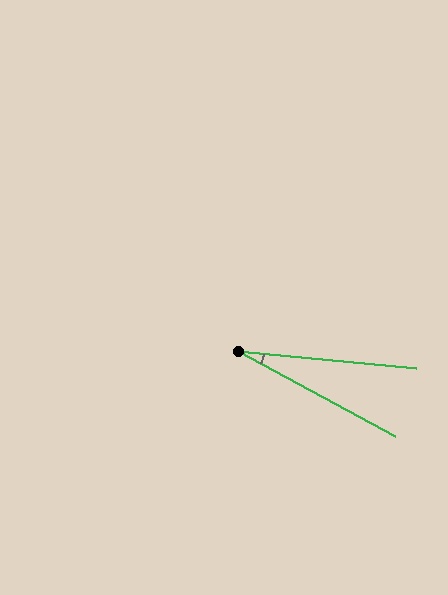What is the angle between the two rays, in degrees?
Approximately 23 degrees.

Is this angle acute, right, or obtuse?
It is acute.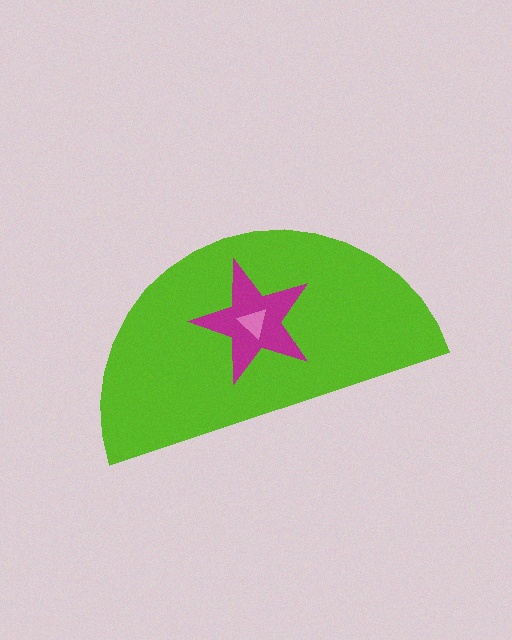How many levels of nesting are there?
3.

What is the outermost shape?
The lime semicircle.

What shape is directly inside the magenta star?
The pink triangle.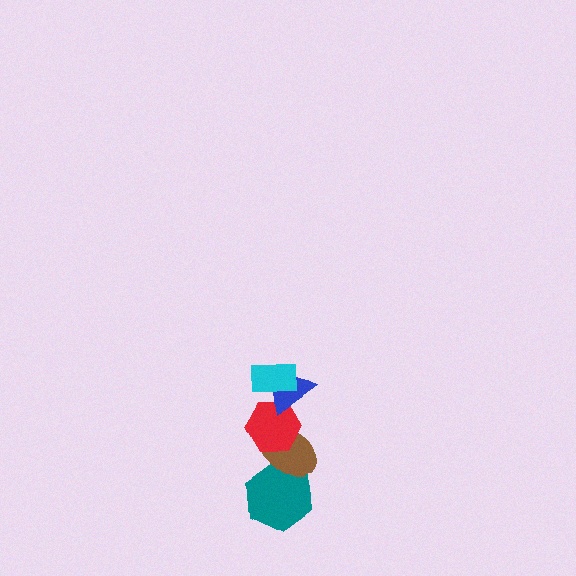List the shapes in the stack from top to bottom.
From top to bottom: the cyan rectangle, the blue triangle, the red hexagon, the brown ellipse, the teal hexagon.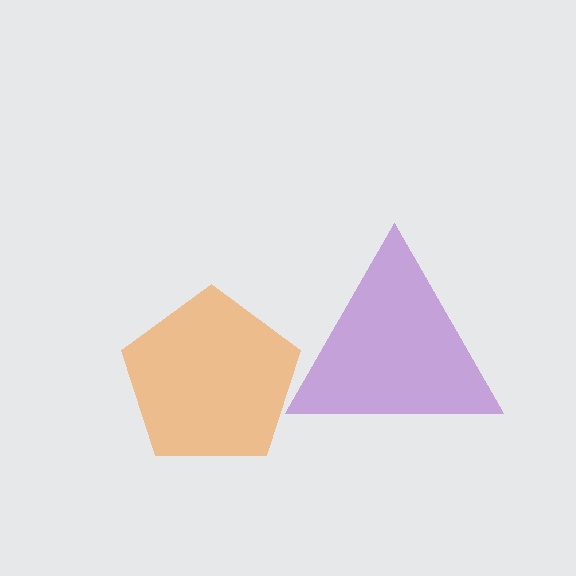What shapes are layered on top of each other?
The layered shapes are: an orange pentagon, a purple triangle.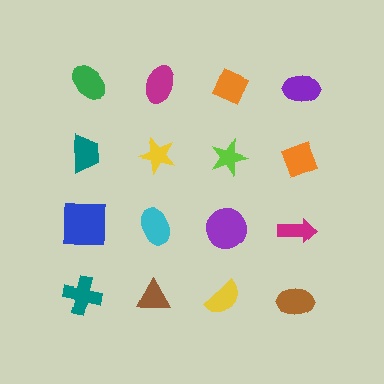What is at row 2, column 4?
An orange diamond.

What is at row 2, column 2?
A yellow star.